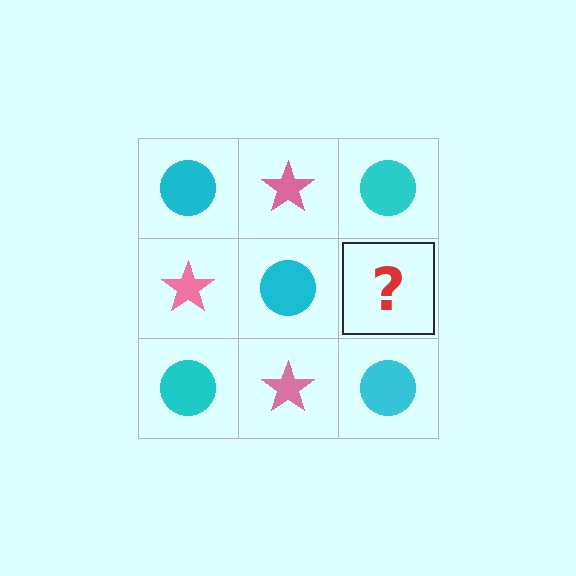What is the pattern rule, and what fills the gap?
The rule is that it alternates cyan circle and pink star in a checkerboard pattern. The gap should be filled with a pink star.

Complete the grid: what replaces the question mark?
The question mark should be replaced with a pink star.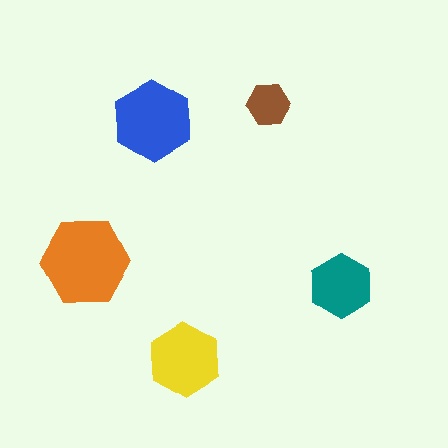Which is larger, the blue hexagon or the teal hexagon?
The blue one.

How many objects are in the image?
There are 5 objects in the image.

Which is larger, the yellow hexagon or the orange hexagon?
The orange one.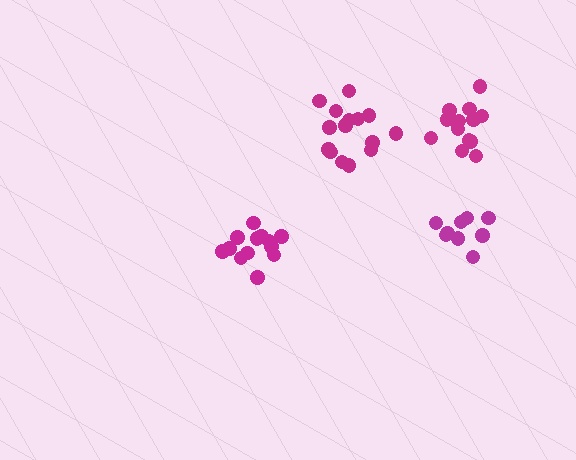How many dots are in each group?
Group 1: 13 dots, Group 2: 15 dots, Group 3: 14 dots, Group 4: 9 dots (51 total).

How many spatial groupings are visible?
There are 4 spatial groupings.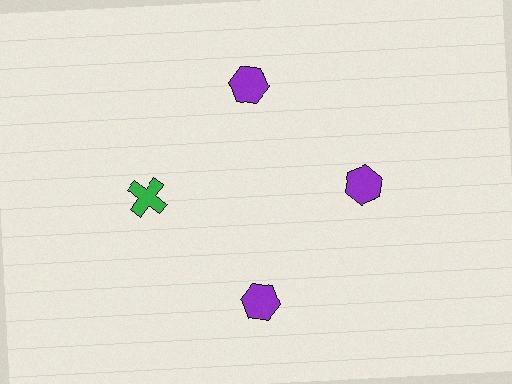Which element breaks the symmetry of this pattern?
The green cross at roughly the 9 o'clock position breaks the symmetry. All other shapes are purple hexagons.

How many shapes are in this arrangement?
There are 4 shapes arranged in a ring pattern.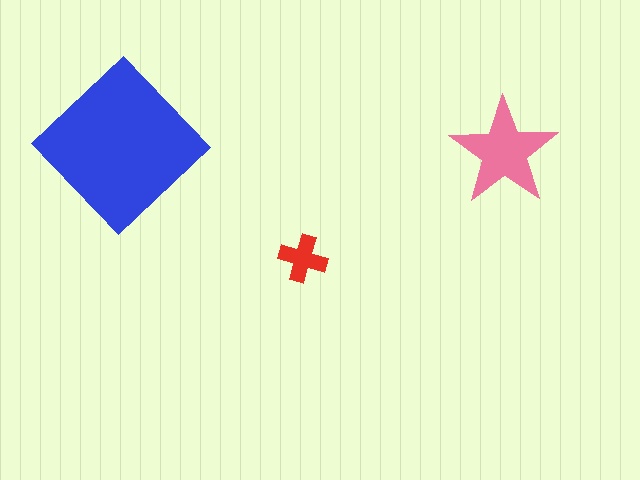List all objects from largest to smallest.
The blue diamond, the pink star, the red cross.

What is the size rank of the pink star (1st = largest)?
2nd.